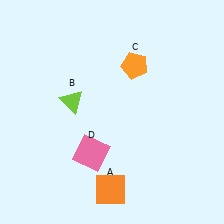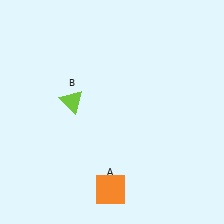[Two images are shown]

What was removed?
The pink square (D), the orange pentagon (C) were removed in Image 2.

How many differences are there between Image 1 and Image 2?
There are 2 differences between the two images.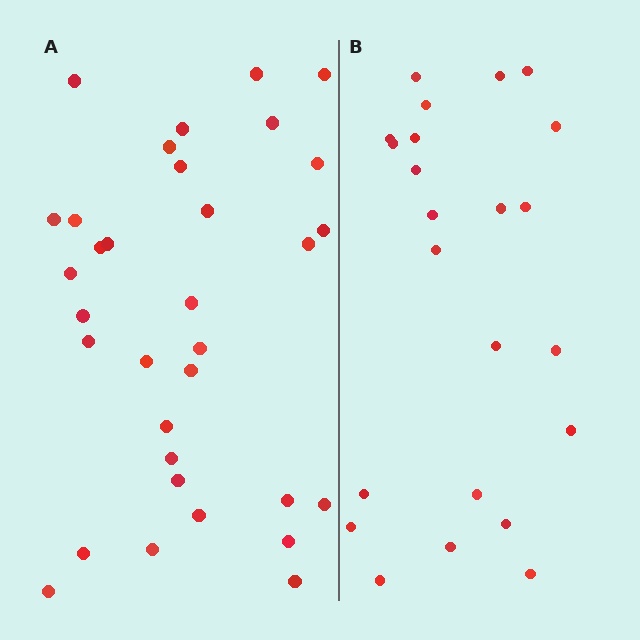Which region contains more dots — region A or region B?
Region A (the left region) has more dots.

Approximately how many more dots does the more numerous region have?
Region A has roughly 10 or so more dots than region B.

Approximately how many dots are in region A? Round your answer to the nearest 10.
About 30 dots. (The exact count is 33, which rounds to 30.)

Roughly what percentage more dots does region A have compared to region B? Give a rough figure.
About 45% more.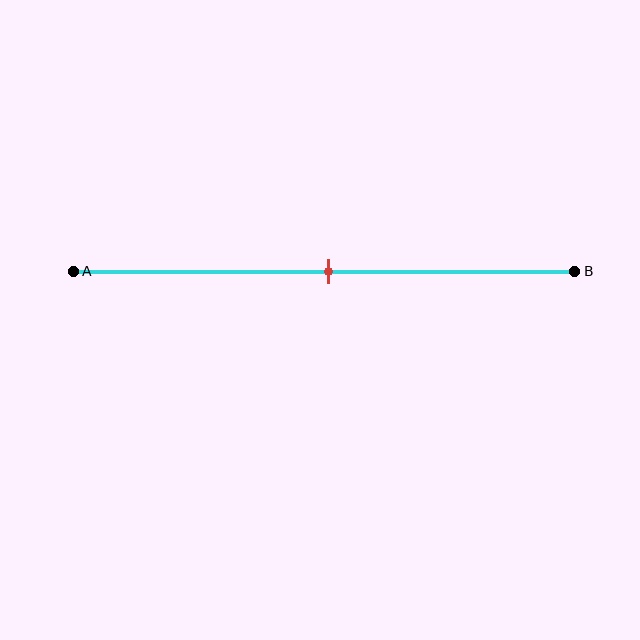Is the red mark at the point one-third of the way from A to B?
No, the mark is at about 50% from A, not at the 33% one-third point.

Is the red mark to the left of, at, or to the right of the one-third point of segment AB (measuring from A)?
The red mark is to the right of the one-third point of segment AB.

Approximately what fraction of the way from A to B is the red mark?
The red mark is approximately 50% of the way from A to B.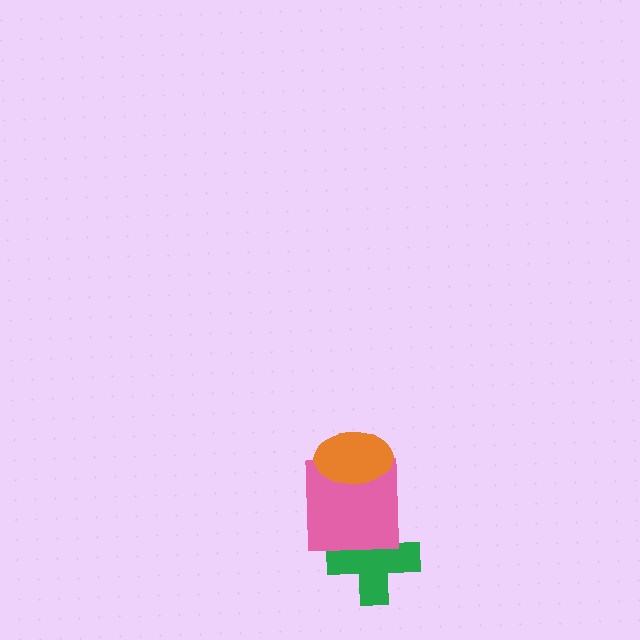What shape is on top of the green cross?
The pink square is on top of the green cross.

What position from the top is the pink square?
The pink square is 2nd from the top.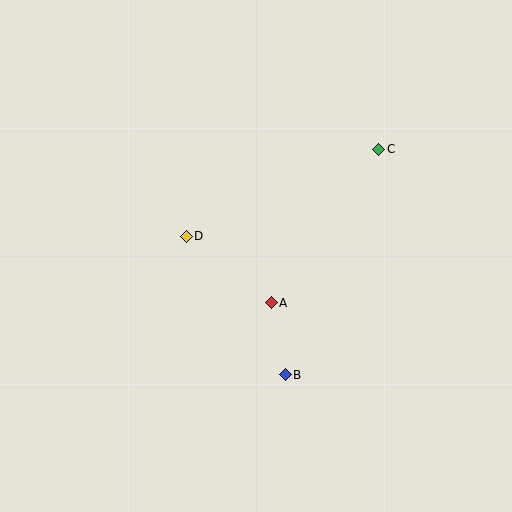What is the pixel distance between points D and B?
The distance between D and B is 170 pixels.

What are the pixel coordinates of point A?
Point A is at (271, 303).